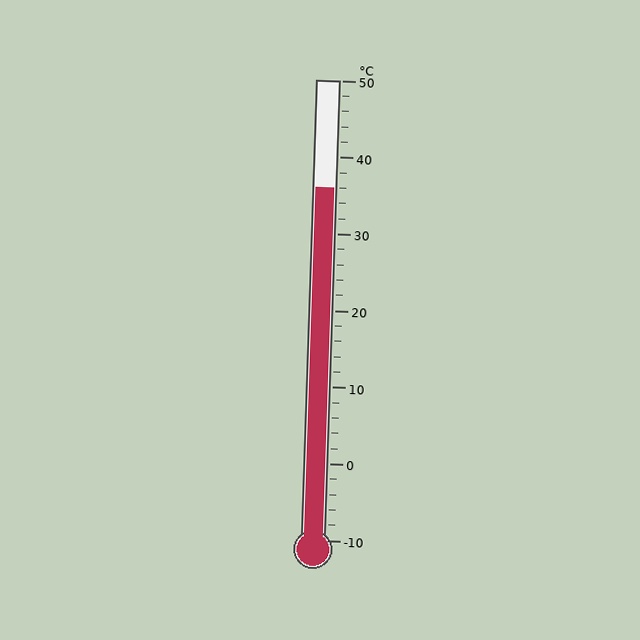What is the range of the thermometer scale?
The thermometer scale ranges from -10°C to 50°C.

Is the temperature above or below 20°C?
The temperature is above 20°C.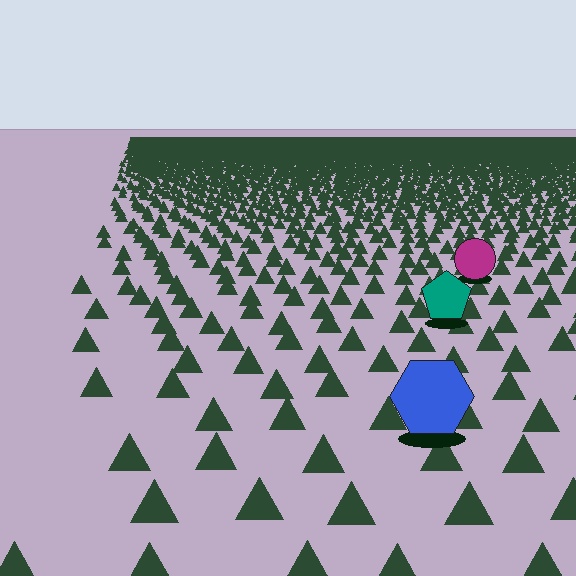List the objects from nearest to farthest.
From nearest to farthest: the blue hexagon, the teal pentagon, the magenta circle.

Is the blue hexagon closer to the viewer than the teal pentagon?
Yes. The blue hexagon is closer — you can tell from the texture gradient: the ground texture is coarser near it.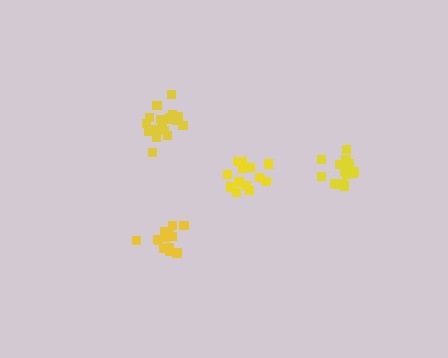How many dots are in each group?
Group 1: 13 dots, Group 2: 15 dots, Group 3: 19 dots, Group 4: 14 dots (61 total).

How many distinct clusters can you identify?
There are 4 distinct clusters.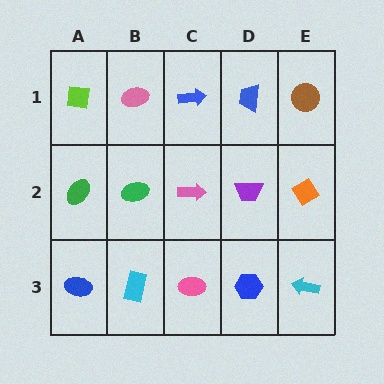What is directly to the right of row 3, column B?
A pink ellipse.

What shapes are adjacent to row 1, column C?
A pink arrow (row 2, column C), a pink ellipse (row 1, column B), a blue trapezoid (row 1, column D).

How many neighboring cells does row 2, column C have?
4.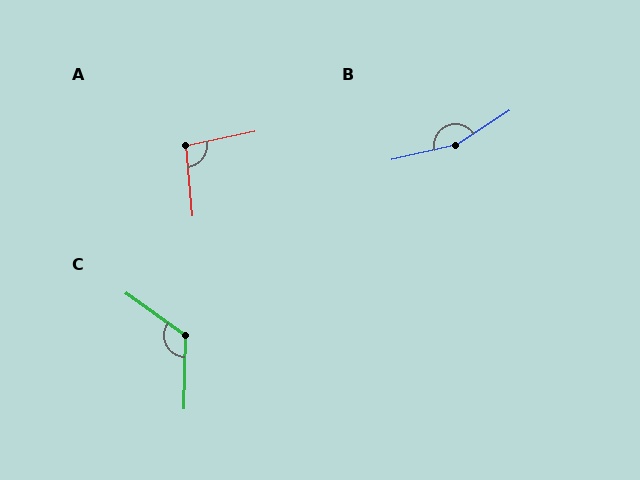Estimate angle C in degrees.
Approximately 125 degrees.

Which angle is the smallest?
A, at approximately 96 degrees.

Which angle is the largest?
B, at approximately 160 degrees.